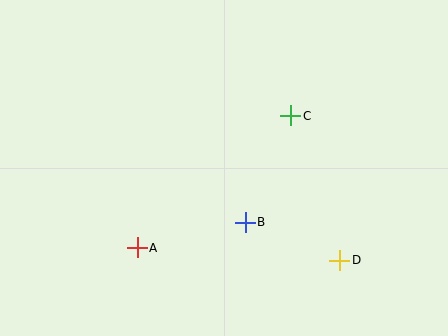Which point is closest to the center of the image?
Point B at (245, 222) is closest to the center.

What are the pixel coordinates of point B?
Point B is at (245, 222).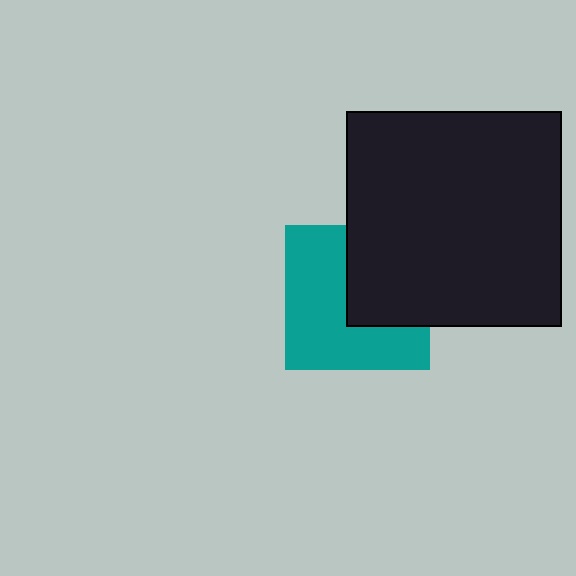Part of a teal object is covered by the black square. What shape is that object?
It is a square.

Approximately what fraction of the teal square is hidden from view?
Roughly 41% of the teal square is hidden behind the black square.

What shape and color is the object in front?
The object in front is a black square.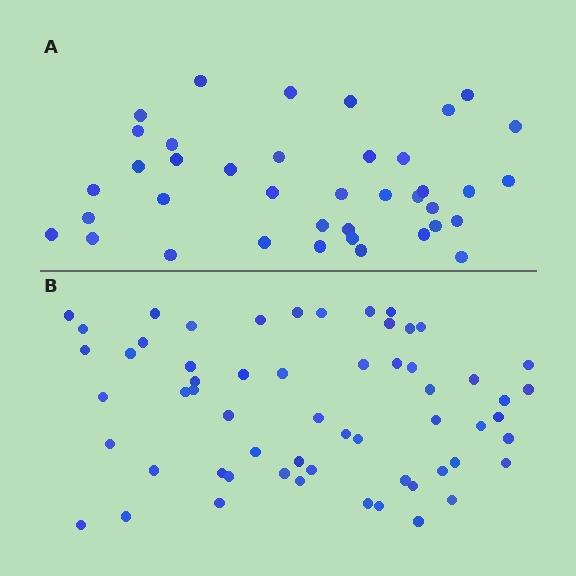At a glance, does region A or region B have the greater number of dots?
Region B (the bottom region) has more dots.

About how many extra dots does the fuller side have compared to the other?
Region B has approximately 20 more dots than region A.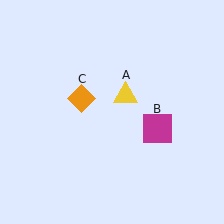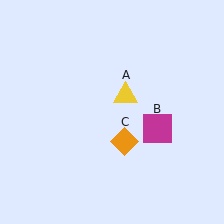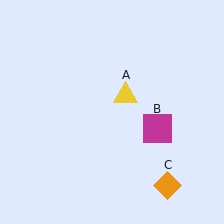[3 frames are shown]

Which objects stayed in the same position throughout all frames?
Yellow triangle (object A) and magenta square (object B) remained stationary.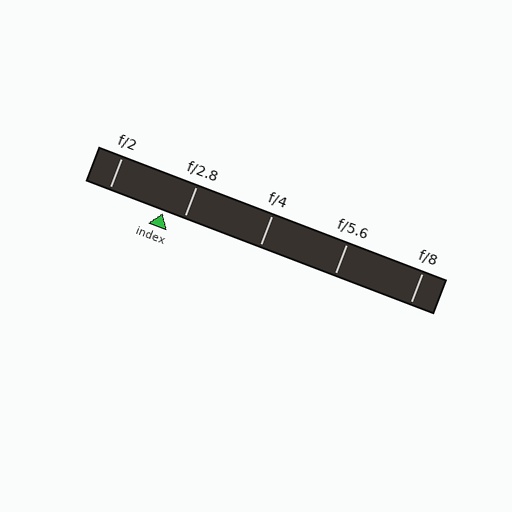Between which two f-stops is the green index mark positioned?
The index mark is between f/2 and f/2.8.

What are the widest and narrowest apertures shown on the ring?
The widest aperture shown is f/2 and the narrowest is f/8.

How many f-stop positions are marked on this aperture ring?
There are 5 f-stop positions marked.